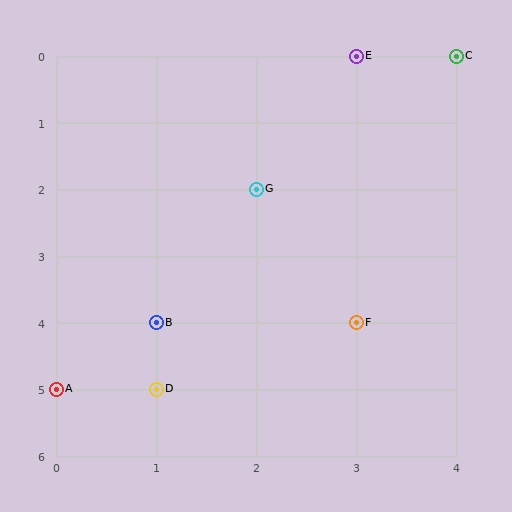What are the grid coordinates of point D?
Point D is at grid coordinates (1, 5).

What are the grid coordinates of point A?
Point A is at grid coordinates (0, 5).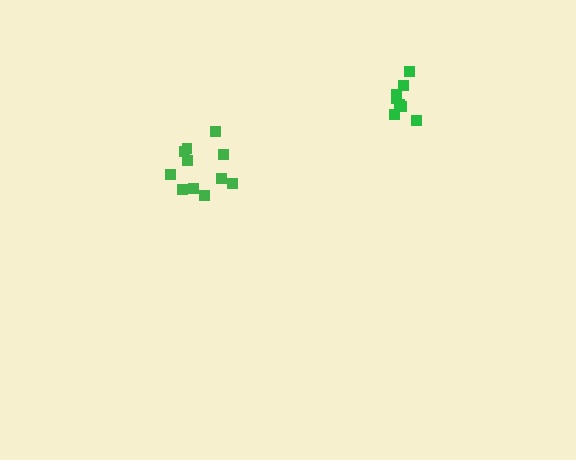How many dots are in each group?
Group 1: 11 dots, Group 2: 8 dots (19 total).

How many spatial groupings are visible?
There are 2 spatial groupings.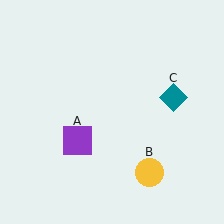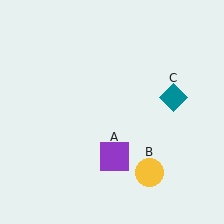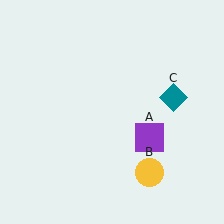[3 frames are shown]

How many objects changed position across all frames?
1 object changed position: purple square (object A).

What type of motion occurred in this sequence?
The purple square (object A) rotated counterclockwise around the center of the scene.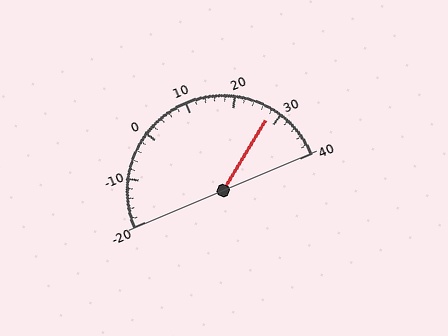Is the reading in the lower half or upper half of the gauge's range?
The reading is in the upper half of the range (-20 to 40).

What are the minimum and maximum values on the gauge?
The gauge ranges from -20 to 40.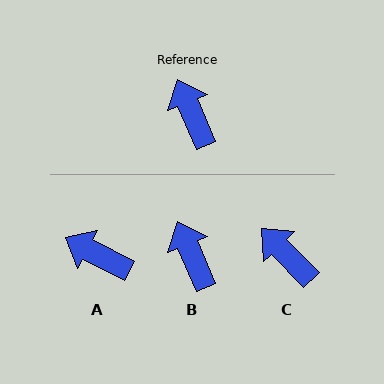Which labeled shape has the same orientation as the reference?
B.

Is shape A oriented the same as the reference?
No, it is off by about 40 degrees.